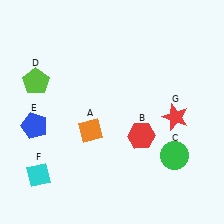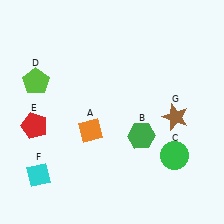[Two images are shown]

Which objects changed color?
B changed from red to green. E changed from blue to red. G changed from red to brown.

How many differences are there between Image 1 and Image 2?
There are 3 differences between the two images.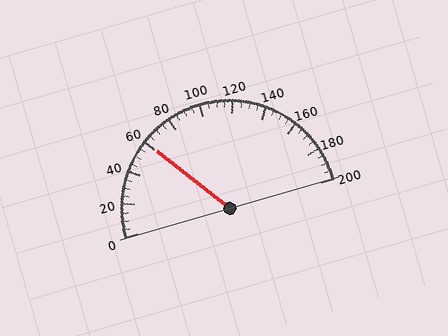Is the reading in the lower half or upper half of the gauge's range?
The reading is in the lower half of the range (0 to 200).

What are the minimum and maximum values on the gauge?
The gauge ranges from 0 to 200.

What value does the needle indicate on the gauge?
The needle indicates approximately 60.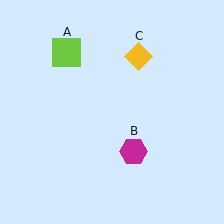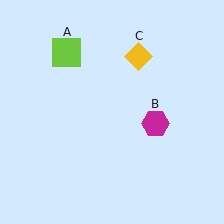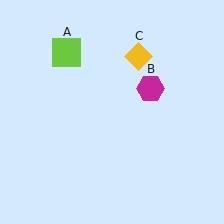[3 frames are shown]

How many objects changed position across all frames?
1 object changed position: magenta hexagon (object B).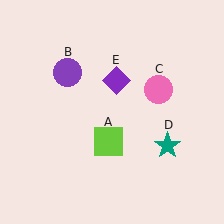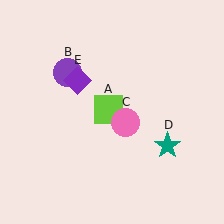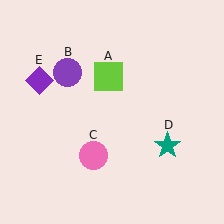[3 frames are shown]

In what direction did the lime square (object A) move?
The lime square (object A) moved up.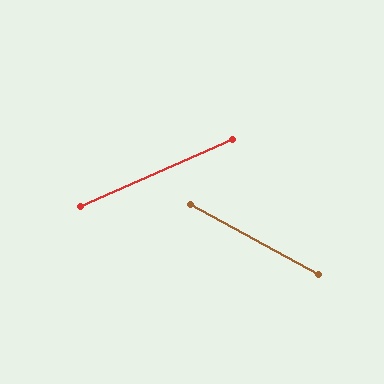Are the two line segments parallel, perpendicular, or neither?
Neither parallel nor perpendicular — they differ by about 53°.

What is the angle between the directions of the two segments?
Approximately 53 degrees.